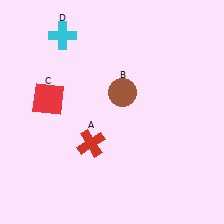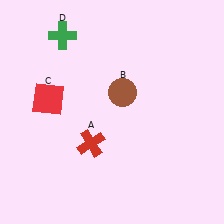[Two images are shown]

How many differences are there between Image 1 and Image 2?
There is 1 difference between the two images.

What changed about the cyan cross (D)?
In Image 1, D is cyan. In Image 2, it changed to green.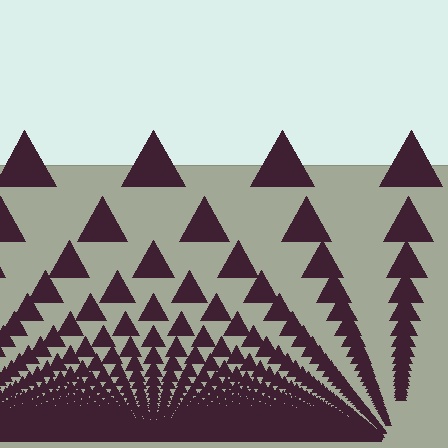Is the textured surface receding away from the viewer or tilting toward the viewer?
The surface appears to tilt toward the viewer. Texture elements get larger and sparser toward the top.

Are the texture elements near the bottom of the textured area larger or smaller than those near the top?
Smaller. The gradient is inverted — elements near the bottom are smaller and denser.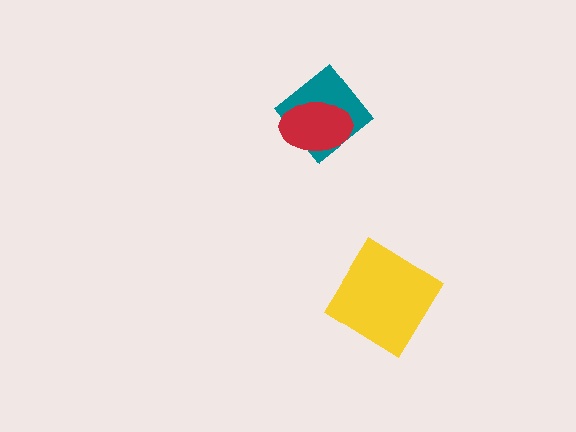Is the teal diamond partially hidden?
Yes, it is partially covered by another shape.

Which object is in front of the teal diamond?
The red ellipse is in front of the teal diamond.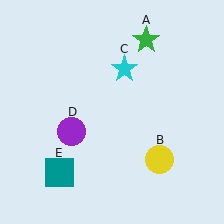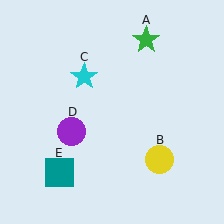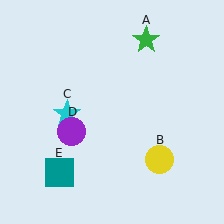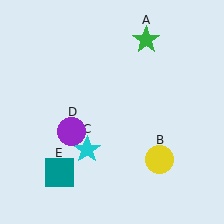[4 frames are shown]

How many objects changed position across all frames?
1 object changed position: cyan star (object C).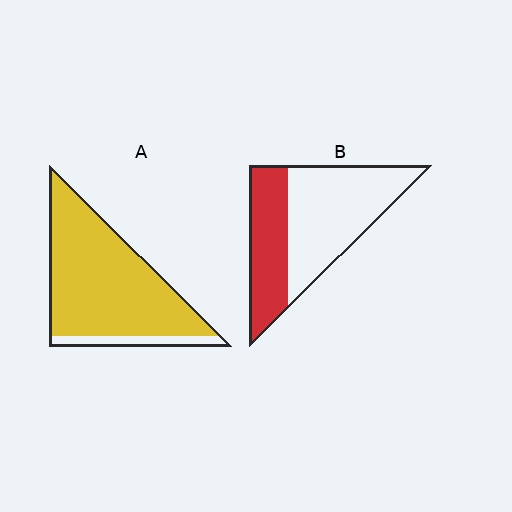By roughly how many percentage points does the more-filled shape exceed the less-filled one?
By roughly 50 percentage points (A over B).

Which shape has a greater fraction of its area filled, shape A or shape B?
Shape A.